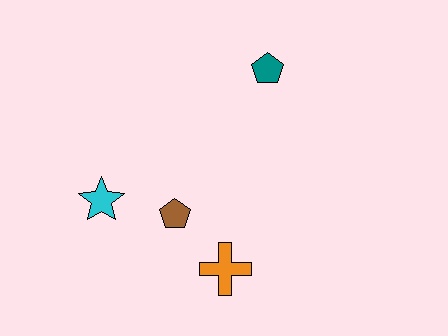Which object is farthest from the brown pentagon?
The teal pentagon is farthest from the brown pentagon.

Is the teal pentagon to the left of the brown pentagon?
No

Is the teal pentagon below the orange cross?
No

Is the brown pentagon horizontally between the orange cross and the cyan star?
Yes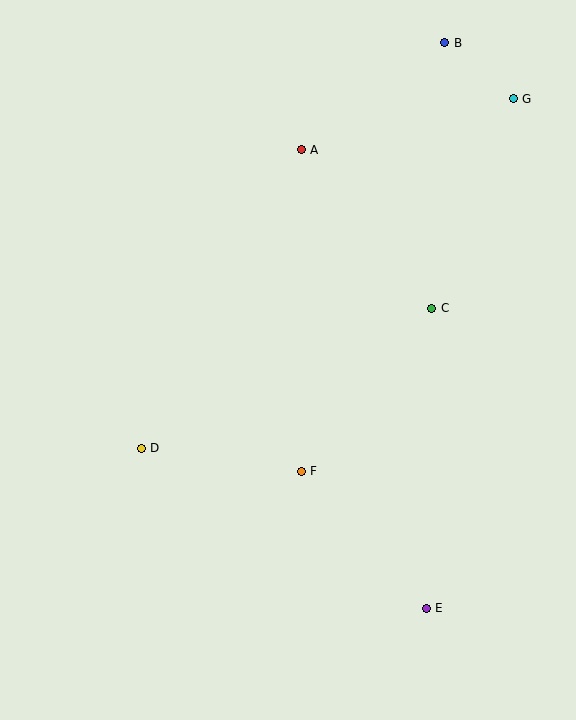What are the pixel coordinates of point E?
Point E is at (426, 608).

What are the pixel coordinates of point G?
Point G is at (513, 99).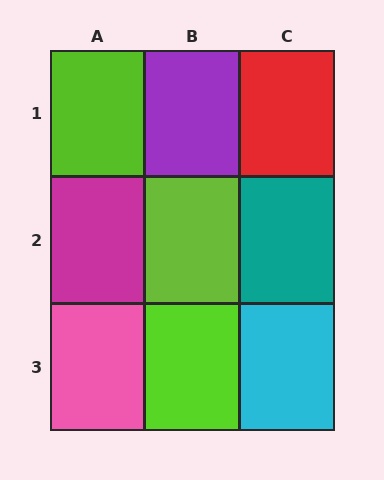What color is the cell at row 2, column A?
Magenta.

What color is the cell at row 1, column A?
Lime.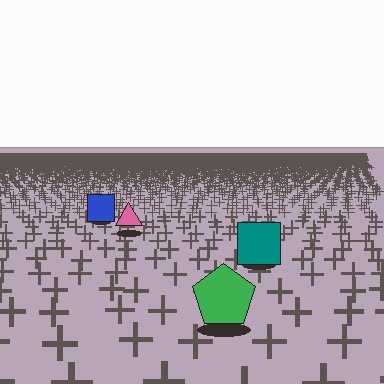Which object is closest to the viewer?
The green pentagon is closest. The texture marks near it are larger and more spread out.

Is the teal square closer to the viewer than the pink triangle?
Yes. The teal square is closer — you can tell from the texture gradient: the ground texture is coarser near it.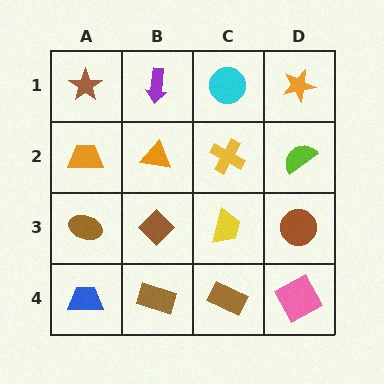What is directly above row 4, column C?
A yellow trapezoid.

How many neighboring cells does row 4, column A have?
2.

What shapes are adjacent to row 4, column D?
A brown circle (row 3, column D), a brown rectangle (row 4, column C).